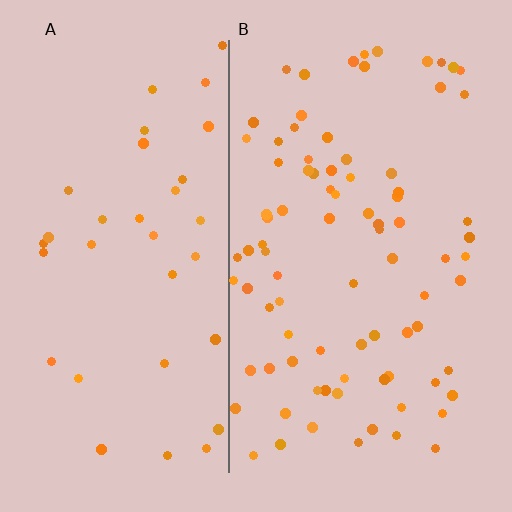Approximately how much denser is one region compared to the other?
Approximately 2.4× — region B over region A.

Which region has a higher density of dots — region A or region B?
B (the right).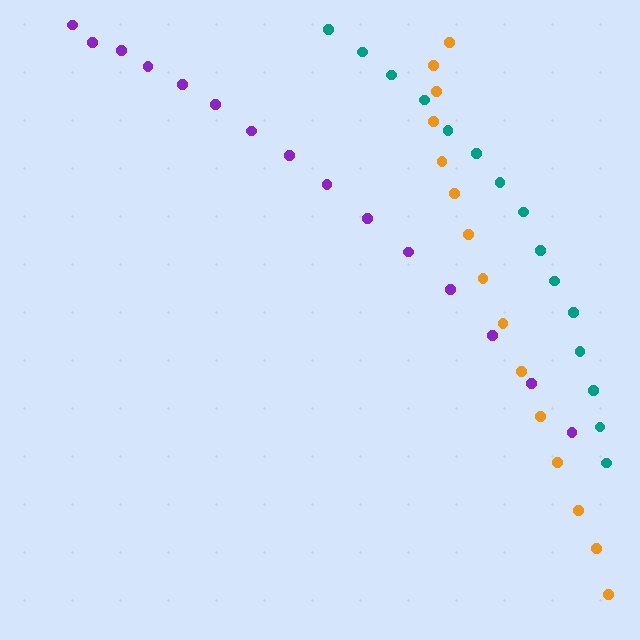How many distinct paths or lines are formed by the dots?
There are 3 distinct paths.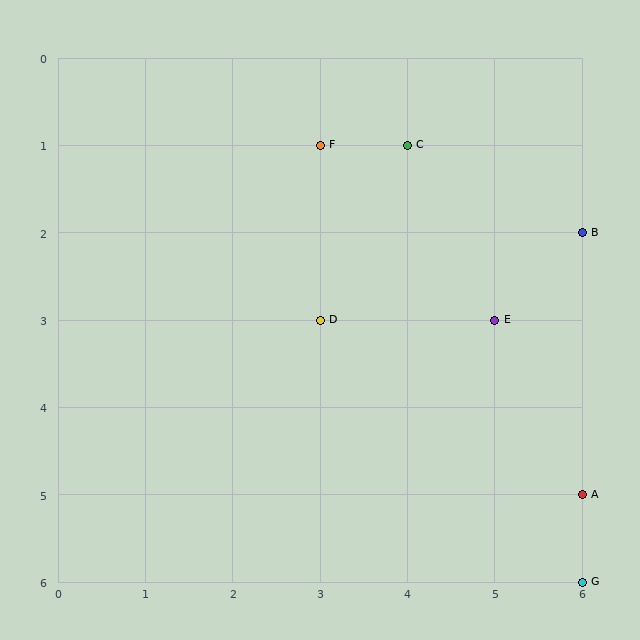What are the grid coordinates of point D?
Point D is at grid coordinates (3, 3).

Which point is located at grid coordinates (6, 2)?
Point B is at (6, 2).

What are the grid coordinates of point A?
Point A is at grid coordinates (6, 5).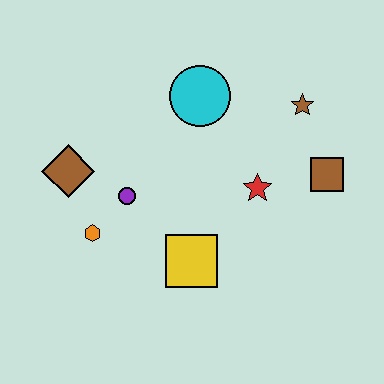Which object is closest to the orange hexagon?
The purple circle is closest to the orange hexagon.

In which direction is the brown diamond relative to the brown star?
The brown diamond is to the left of the brown star.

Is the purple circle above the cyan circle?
No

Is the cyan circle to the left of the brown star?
Yes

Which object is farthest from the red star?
The brown diamond is farthest from the red star.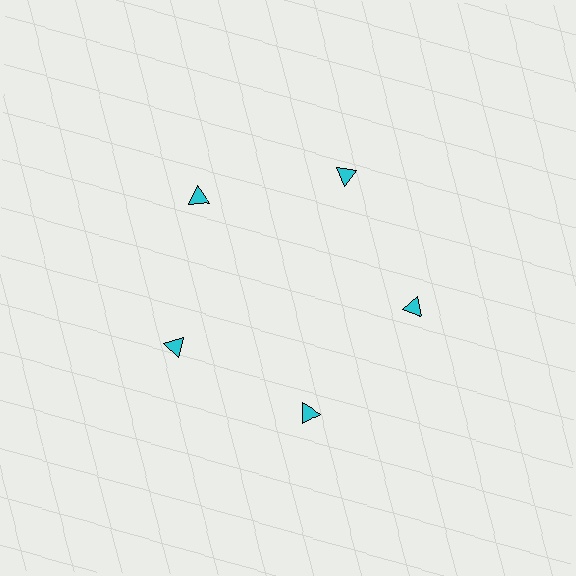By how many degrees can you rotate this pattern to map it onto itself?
The pattern maps onto itself every 72 degrees of rotation.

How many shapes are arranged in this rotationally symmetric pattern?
There are 5 shapes, arranged in 5 groups of 1.